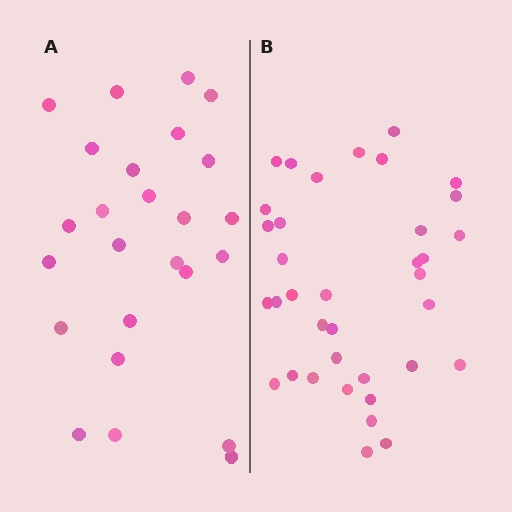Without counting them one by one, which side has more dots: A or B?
Region B (the right region) has more dots.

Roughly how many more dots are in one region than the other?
Region B has roughly 12 or so more dots than region A.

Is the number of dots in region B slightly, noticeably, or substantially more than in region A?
Region B has noticeably more, but not dramatically so. The ratio is roughly 1.4 to 1.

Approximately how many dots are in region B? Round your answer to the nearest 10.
About 40 dots. (The exact count is 36, which rounds to 40.)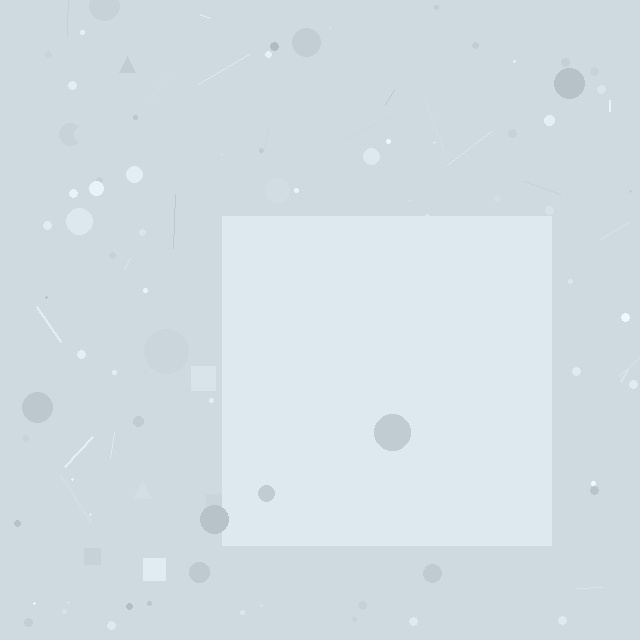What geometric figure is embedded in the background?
A square is embedded in the background.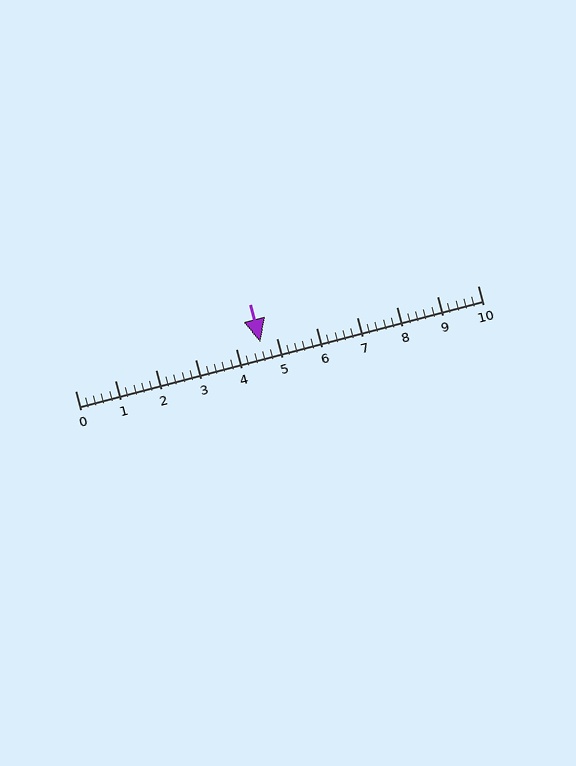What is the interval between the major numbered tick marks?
The major tick marks are spaced 1 units apart.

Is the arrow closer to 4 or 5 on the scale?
The arrow is closer to 5.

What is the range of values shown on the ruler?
The ruler shows values from 0 to 10.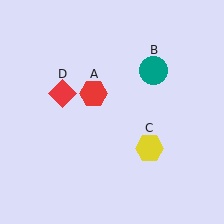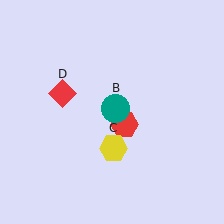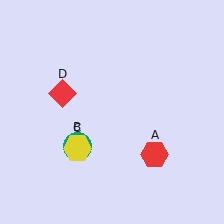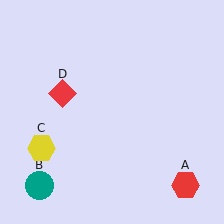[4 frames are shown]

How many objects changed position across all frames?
3 objects changed position: red hexagon (object A), teal circle (object B), yellow hexagon (object C).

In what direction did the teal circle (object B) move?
The teal circle (object B) moved down and to the left.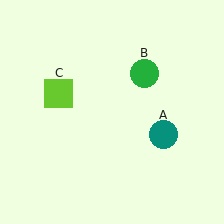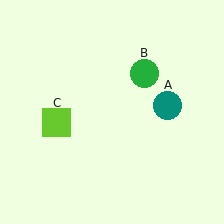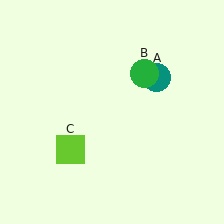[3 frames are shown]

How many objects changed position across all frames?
2 objects changed position: teal circle (object A), lime square (object C).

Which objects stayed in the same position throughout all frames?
Green circle (object B) remained stationary.